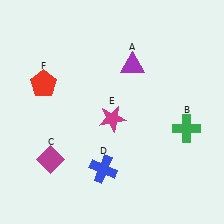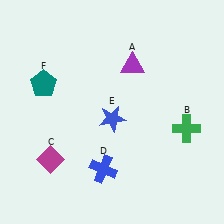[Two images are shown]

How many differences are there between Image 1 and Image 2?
There are 2 differences between the two images.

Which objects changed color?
E changed from magenta to blue. F changed from red to teal.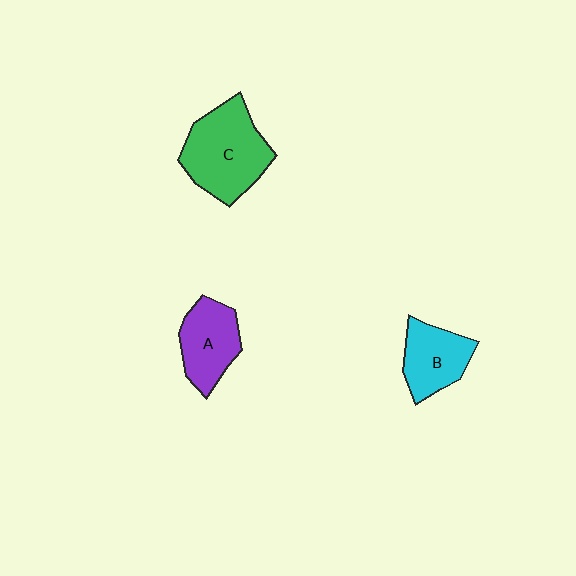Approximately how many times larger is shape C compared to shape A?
Approximately 1.5 times.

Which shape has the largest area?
Shape C (green).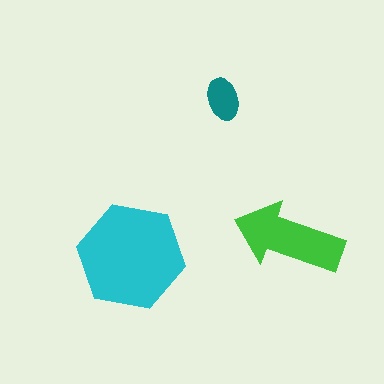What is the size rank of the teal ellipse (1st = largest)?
3rd.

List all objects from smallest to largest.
The teal ellipse, the green arrow, the cyan hexagon.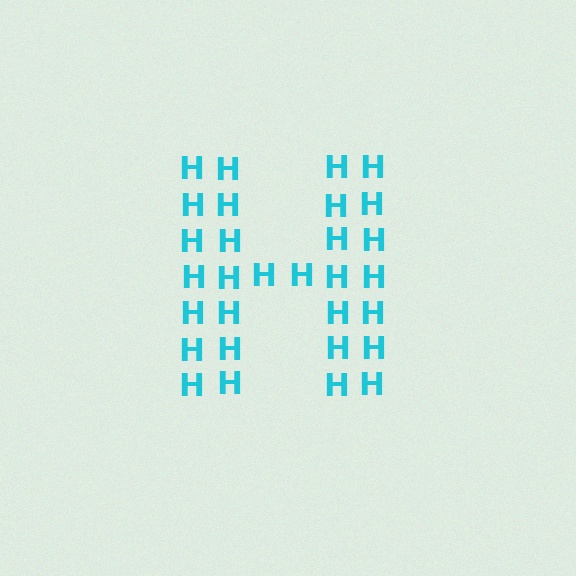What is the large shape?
The large shape is the letter H.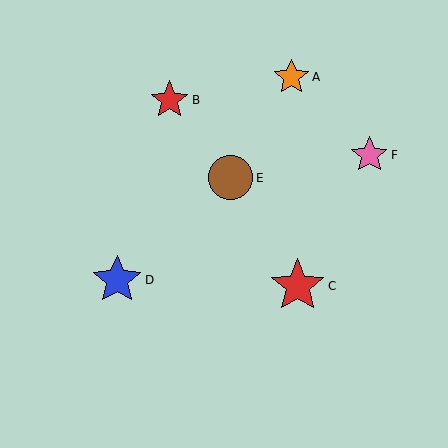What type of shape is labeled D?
Shape D is a blue star.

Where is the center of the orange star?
The center of the orange star is at (291, 77).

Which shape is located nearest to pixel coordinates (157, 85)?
The red star (labeled B) at (170, 100) is nearest to that location.